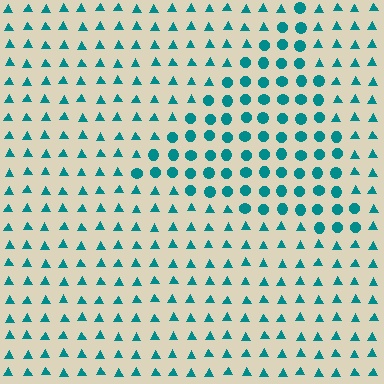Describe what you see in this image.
The image is filled with small teal elements arranged in a uniform grid. A triangle-shaped region contains circles, while the surrounding area contains triangles. The boundary is defined purely by the change in element shape.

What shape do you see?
I see a triangle.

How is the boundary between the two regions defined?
The boundary is defined by a change in element shape: circles inside vs. triangles outside. All elements share the same color and spacing.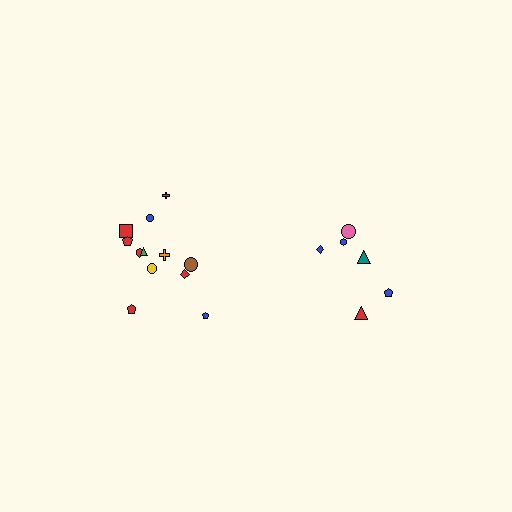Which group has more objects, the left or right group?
The left group.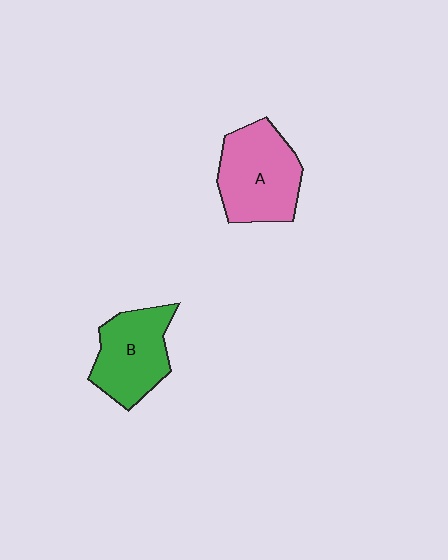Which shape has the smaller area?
Shape B (green).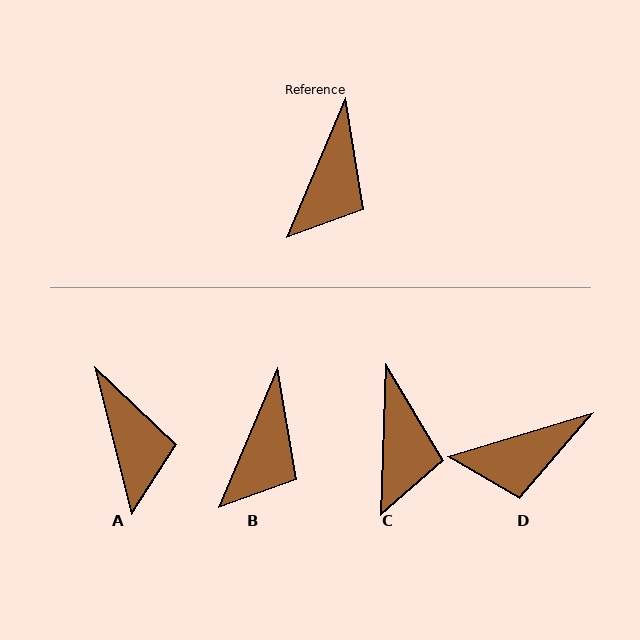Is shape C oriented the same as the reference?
No, it is off by about 21 degrees.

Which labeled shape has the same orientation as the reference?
B.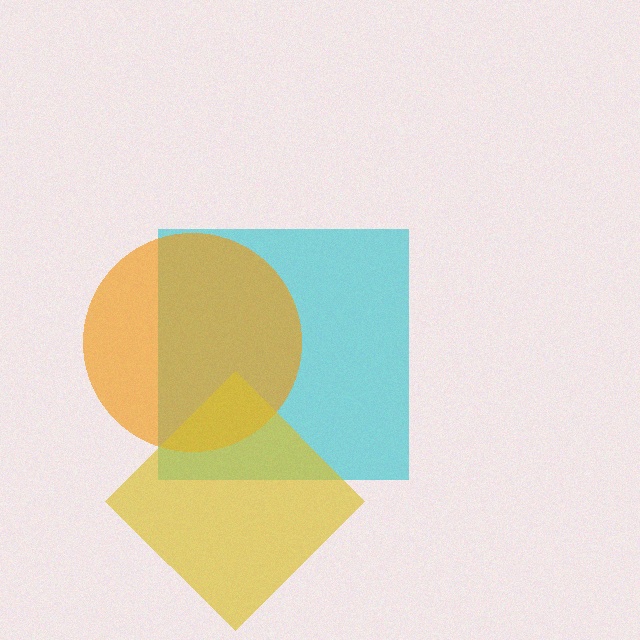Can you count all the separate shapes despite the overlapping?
Yes, there are 3 separate shapes.